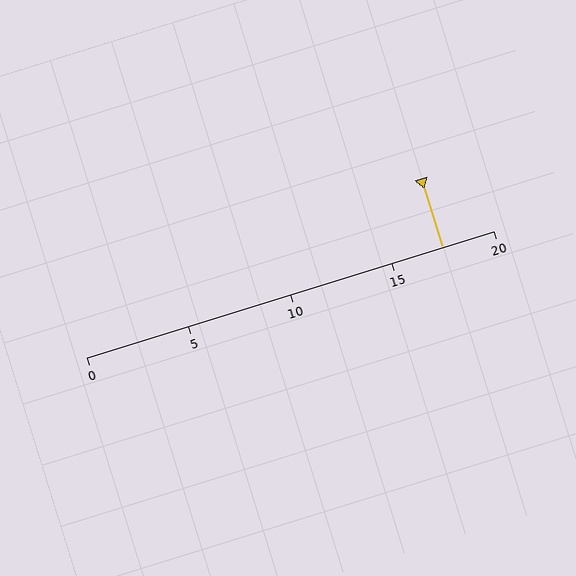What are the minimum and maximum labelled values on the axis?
The axis runs from 0 to 20.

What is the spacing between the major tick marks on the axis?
The major ticks are spaced 5 apart.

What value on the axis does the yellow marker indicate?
The marker indicates approximately 17.5.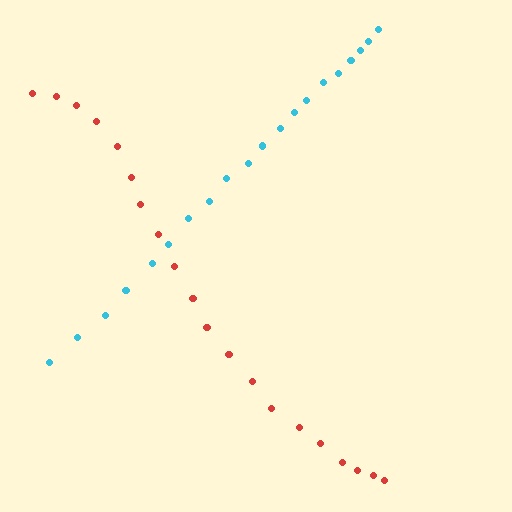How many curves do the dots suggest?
There are 2 distinct paths.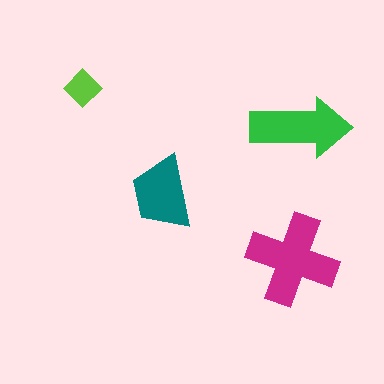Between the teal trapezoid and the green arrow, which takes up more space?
The green arrow.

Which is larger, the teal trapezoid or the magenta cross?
The magenta cross.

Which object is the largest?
The magenta cross.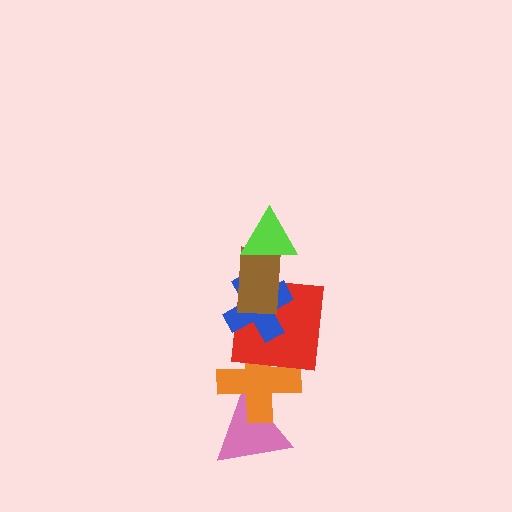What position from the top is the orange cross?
The orange cross is 5th from the top.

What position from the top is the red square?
The red square is 4th from the top.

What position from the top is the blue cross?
The blue cross is 3rd from the top.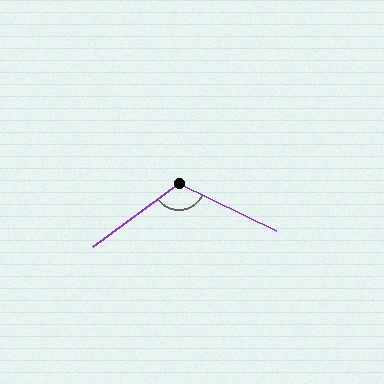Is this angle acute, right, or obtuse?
It is obtuse.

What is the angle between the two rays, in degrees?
Approximately 118 degrees.